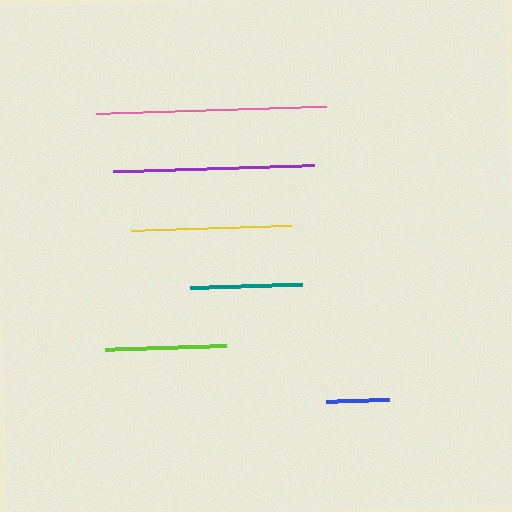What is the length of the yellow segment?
The yellow segment is approximately 159 pixels long.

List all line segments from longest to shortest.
From longest to shortest: pink, purple, yellow, lime, teal, blue.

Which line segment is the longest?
The pink line is the longest at approximately 230 pixels.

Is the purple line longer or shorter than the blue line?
The purple line is longer than the blue line.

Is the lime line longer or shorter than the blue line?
The lime line is longer than the blue line.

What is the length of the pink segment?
The pink segment is approximately 230 pixels long.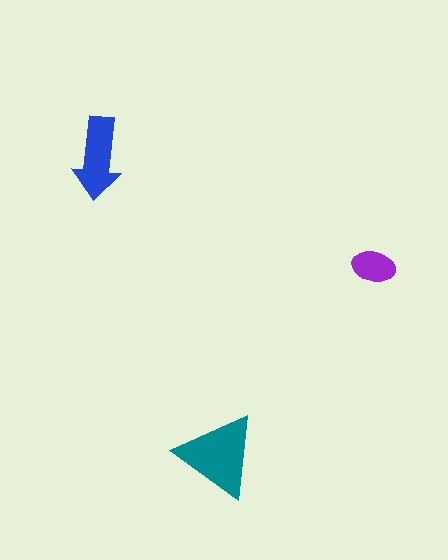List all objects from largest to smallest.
The teal triangle, the blue arrow, the purple ellipse.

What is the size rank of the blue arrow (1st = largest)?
2nd.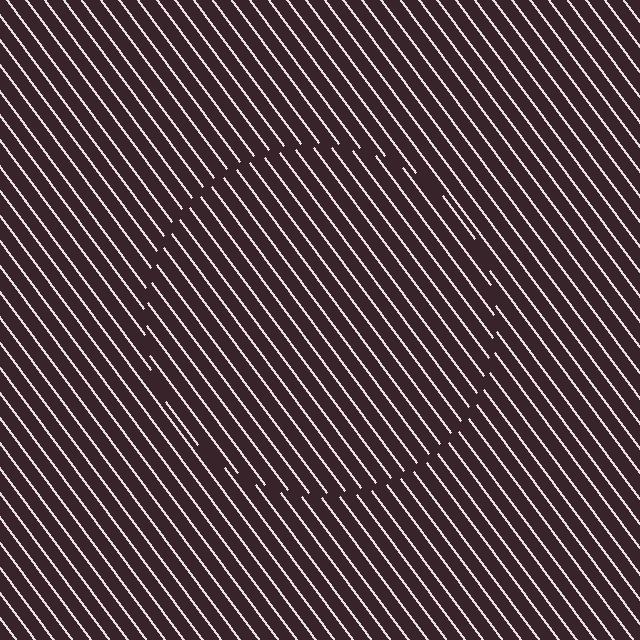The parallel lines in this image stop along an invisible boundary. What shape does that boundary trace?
An illusory circle. The interior of the shape contains the same grating, shifted by half a period — the contour is defined by the phase discontinuity where line-ends from the inner and outer gratings abut.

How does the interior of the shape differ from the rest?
The interior of the shape contains the same grating, shifted by half a period — the contour is defined by the phase discontinuity where line-ends from the inner and outer gratings abut.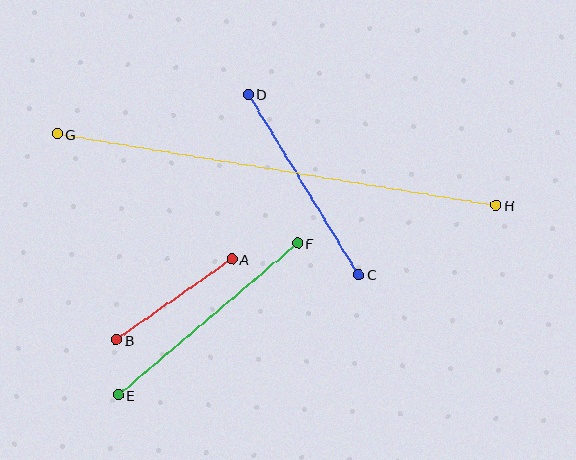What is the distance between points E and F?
The distance is approximately 235 pixels.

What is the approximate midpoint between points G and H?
The midpoint is at approximately (277, 170) pixels.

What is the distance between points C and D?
The distance is approximately 212 pixels.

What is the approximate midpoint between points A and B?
The midpoint is at approximately (174, 300) pixels.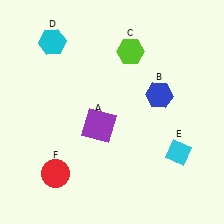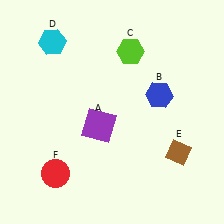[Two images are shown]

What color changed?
The diamond (E) changed from cyan in Image 1 to brown in Image 2.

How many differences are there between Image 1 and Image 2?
There is 1 difference between the two images.